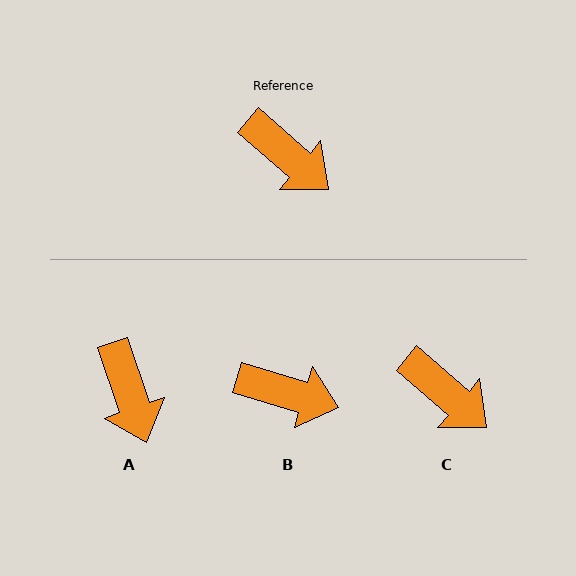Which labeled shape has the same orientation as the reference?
C.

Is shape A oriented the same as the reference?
No, it is off by about 30 degrees.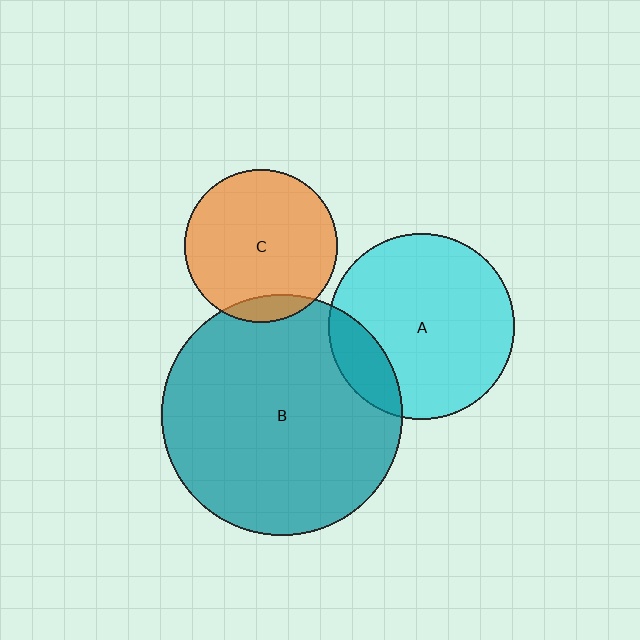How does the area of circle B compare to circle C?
Approximately 2.5 times.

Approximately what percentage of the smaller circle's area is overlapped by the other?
Approximately 15%.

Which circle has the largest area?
Circle B (teal).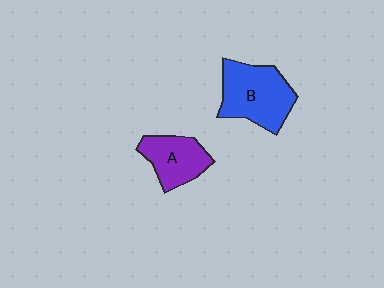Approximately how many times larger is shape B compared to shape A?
Approximately 1.4 times.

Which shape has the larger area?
Shape B (blue).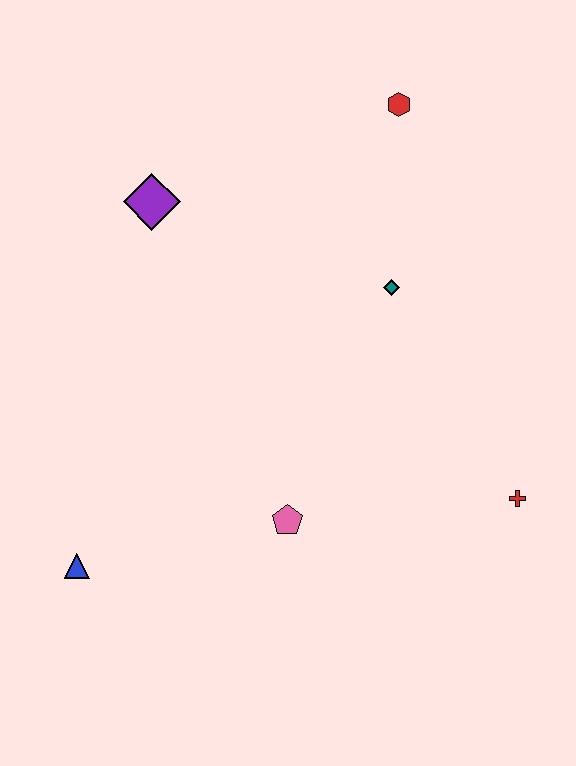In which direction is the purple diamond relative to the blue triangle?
The purple diamond is above the blue triangle.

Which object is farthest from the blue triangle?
The red hexagon is farthest from the blue triangle.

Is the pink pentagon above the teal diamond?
No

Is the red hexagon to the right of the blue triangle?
Yes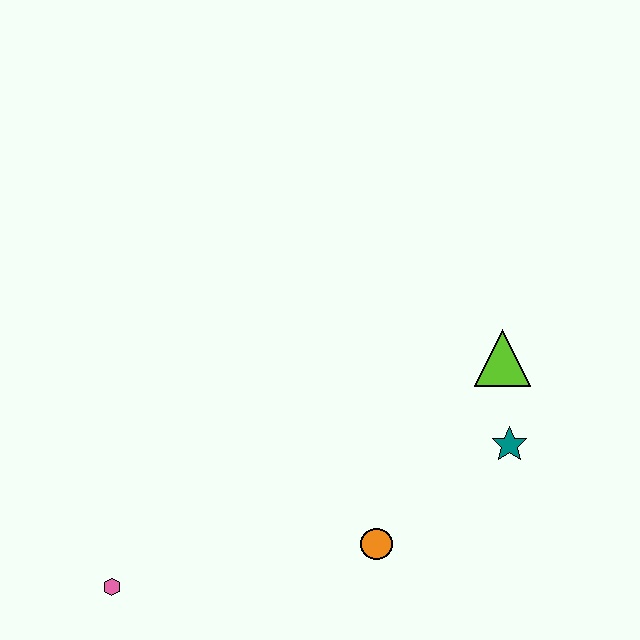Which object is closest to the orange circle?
The teal star is closest to the orange circle.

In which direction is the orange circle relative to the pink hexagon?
The orange circle is to the right of the pink hexagon.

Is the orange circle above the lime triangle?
No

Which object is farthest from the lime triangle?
The pink hexagon is farthest from the lime triangle.